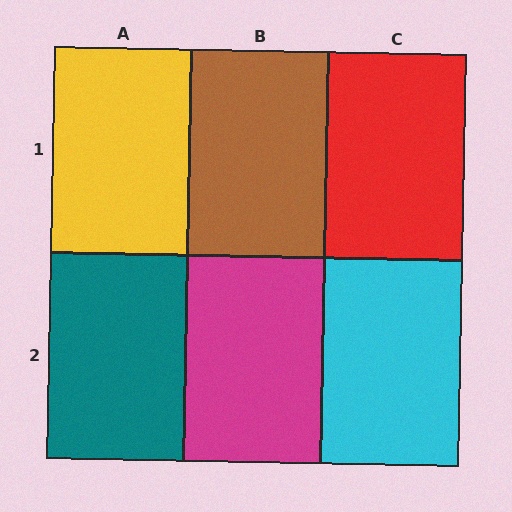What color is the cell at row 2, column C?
Cyan.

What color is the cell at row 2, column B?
Magenta.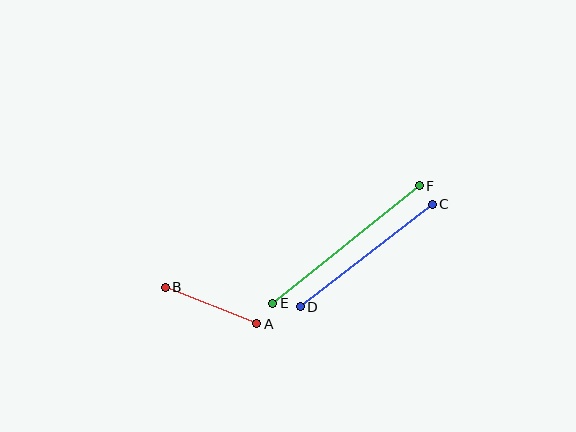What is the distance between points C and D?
The distance is approximately 167 pixels.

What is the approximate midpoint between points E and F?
The midpoint is at approximately (346, 245) pixels.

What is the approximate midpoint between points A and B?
The midpoint is at approximately (211, 305) pixels.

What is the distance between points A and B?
The distance is approximately 99 pixels.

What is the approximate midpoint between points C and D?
The midpoint is at approximately (366, 255) pixels.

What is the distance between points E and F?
The distance is approximately 188 pixels.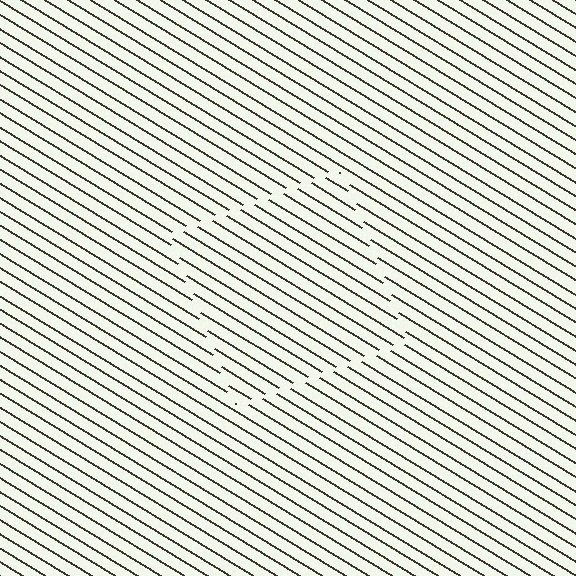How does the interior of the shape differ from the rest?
The interior of the shape contains the same grating, shifted by half a period — the contour is defined by the phase discontinuity where line-ends from the inner and outer gratings abut.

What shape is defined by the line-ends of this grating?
An illusory square. The interior of the shape contains the same grating, shifted by half a period — the contour is defined by the phase discontinuity where line-ends from the inner and outer gratings abut.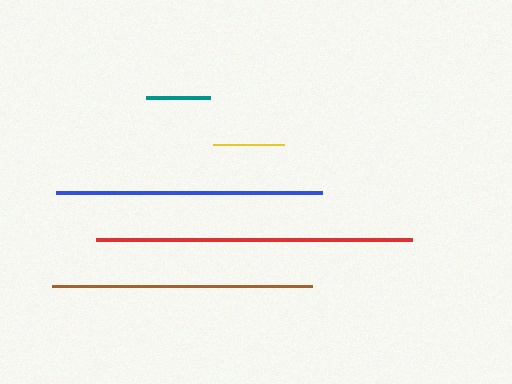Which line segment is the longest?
The red line is the longest at approximately 316 pixels.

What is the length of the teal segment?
The teal segment is approximately 64 pixels long.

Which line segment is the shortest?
The teal line is the shortest at approximately 64 pixels.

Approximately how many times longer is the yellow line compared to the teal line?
The yellow line is approximately 1.1 times the length of the teal line.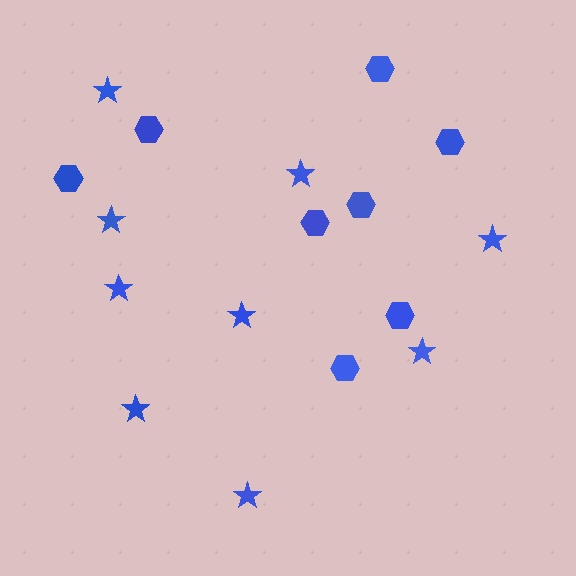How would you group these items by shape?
There are 2 groups: one group of stars (9) and one group of hexagons (8).